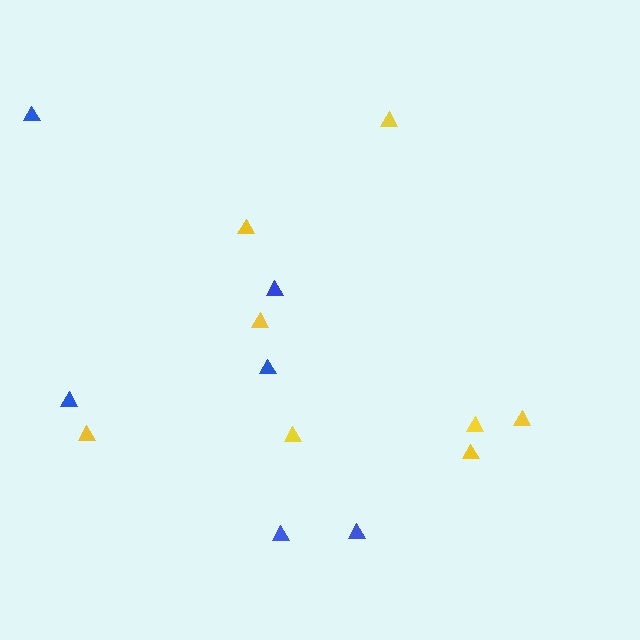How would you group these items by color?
There are 2 groups: one group of yellow triangles (8) and one group of blue triangles (6).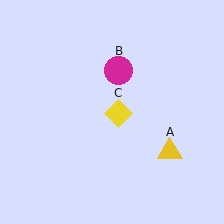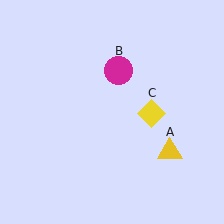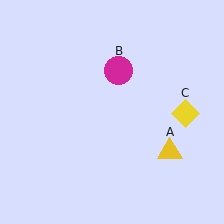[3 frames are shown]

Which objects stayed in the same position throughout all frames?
Yellow triangle (object A) and magenta circle (object B) remained stationary.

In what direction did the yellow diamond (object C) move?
The yellow diamond (object C) moved right.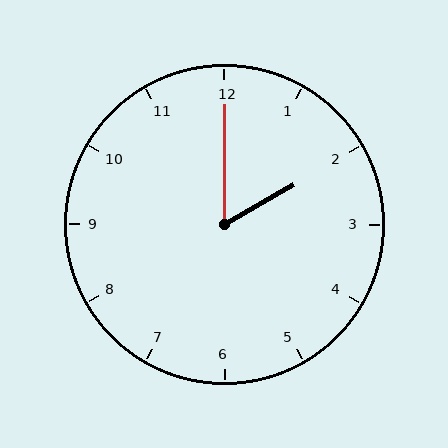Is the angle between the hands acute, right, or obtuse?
It is acute.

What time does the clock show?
2:00.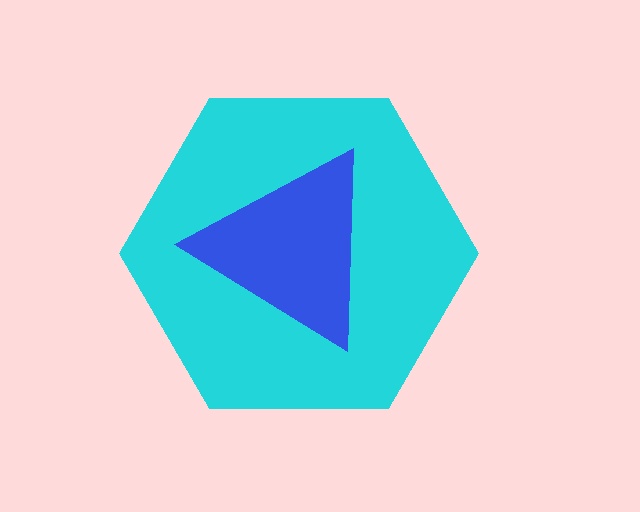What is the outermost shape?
The cyan hexagon.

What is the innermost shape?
The blue triangle.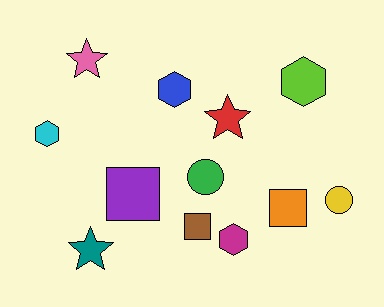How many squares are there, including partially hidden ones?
There are 3 squares.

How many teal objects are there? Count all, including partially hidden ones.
There is 1 teal object.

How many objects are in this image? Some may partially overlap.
There are 12 objects.